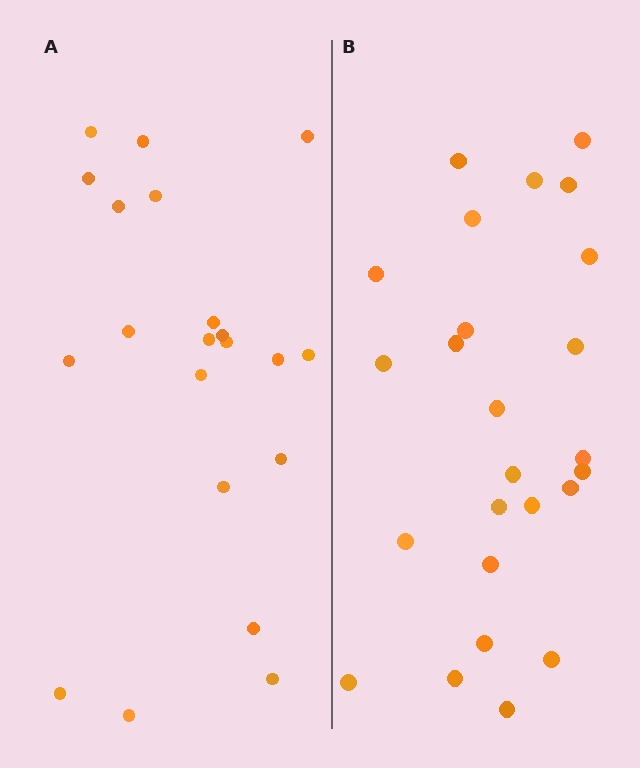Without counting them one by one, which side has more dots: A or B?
Region B (the right region) has more dots.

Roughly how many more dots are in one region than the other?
Region B has about 4 more dots than region A.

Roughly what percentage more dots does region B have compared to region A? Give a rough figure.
About 20% more.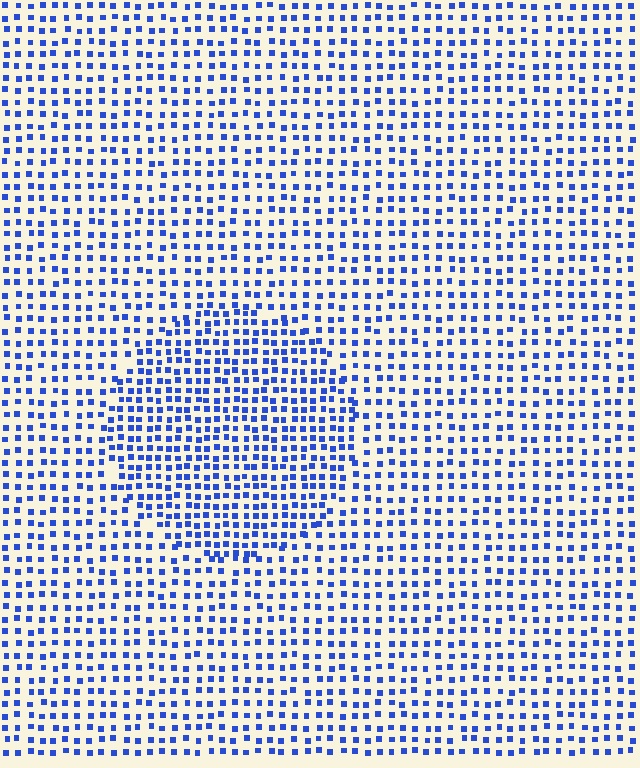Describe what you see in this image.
The image contains small blue elements arranged at two different densities. A circle-shaped region is visible where the elements are more densely packed than the surrounding area.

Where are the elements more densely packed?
The elements are more densely packed inside the circle boundary.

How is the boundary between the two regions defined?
The boundary is defined by a change in element density (approximately 1.6x ratio). All elements are the same color, size, and shape.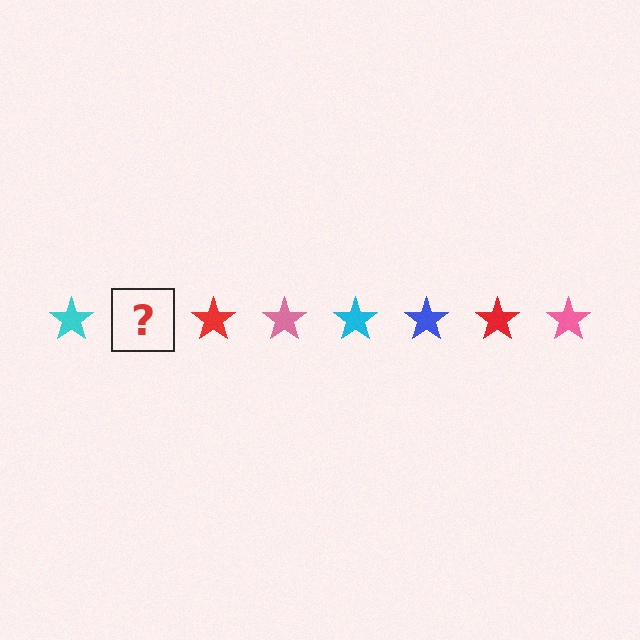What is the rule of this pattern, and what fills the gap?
The rule is that the pattern cycles through cyan, blue, red, pink stars. The gap should be filled with a blue star.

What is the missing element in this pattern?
The missing element is a blue star.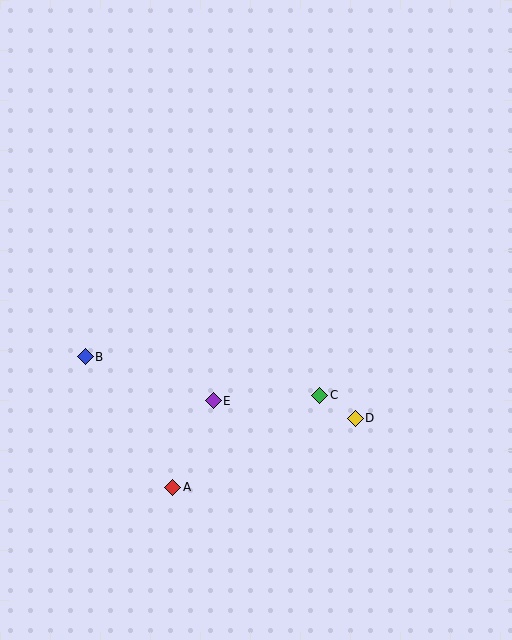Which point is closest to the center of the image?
Point E at (213, 401) is closest to the center.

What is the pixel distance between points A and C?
The distance between A and C is 174 pixels.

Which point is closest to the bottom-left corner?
Point A is closest to the bottom-left corner.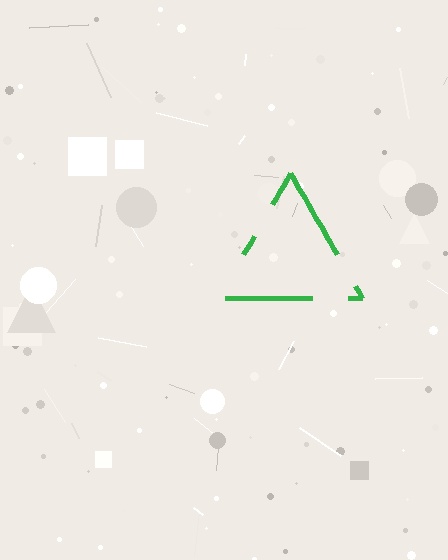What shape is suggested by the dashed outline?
The dashed outline suggests a triangle.